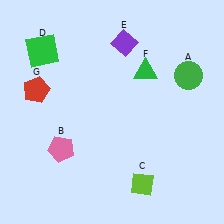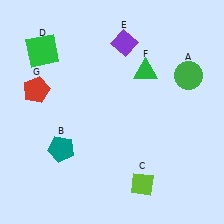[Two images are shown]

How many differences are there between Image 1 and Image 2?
There is 1 difference between the two images.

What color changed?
The pentagon (B) changed from pink in Image 1 to teal in Image 2.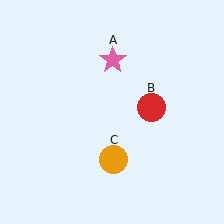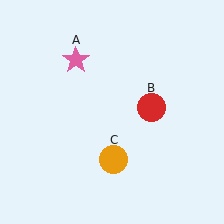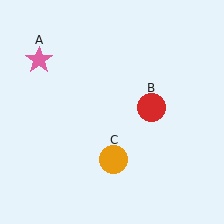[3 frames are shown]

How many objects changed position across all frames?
1 object changed position: pink star (object A).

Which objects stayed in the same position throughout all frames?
Red circle (object B) and orange circle (object C) remained stationary.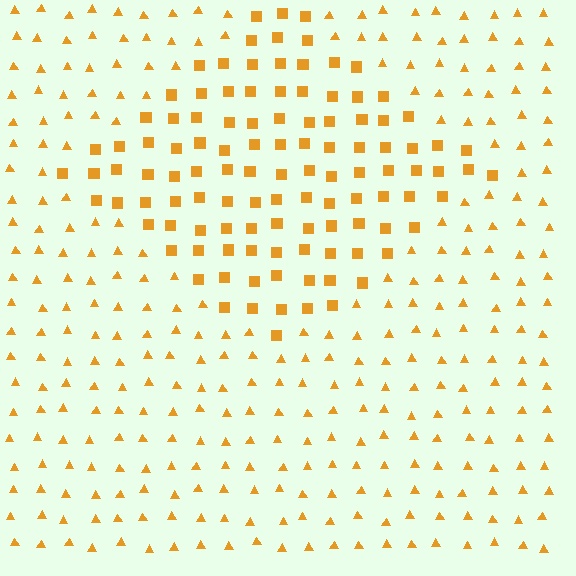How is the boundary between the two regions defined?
The boundary is defined by a change in element shape: squares inside vs. triangles outside. All elements share the same color and spacing.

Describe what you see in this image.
The image is filled with small orange elements arranged in a uniform grid. A diamond-shaped region contains squares, while the surrounding area contains triangles. The boundary is defined purely by the change in element shape.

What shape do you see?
I see a diamond.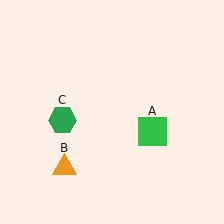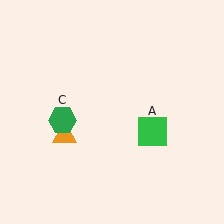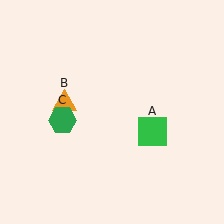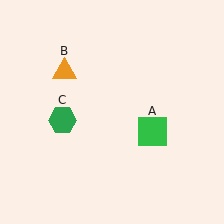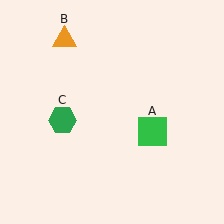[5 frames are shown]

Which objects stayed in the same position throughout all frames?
Green square (object A) and green hexagon (object C) remained stationary.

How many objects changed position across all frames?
1 object changed position: orange triangle (object B).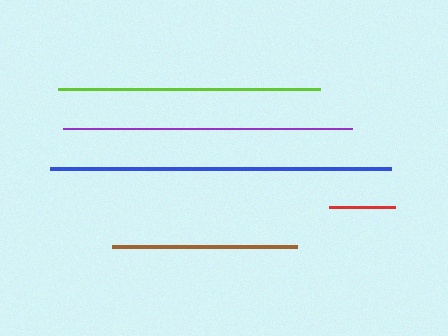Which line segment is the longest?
The blue line is the longest at approximately 341 pixels.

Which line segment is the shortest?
The red line is the shortest at approximately 66 pixels.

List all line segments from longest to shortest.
From longest to shortest: blue, purple, lime, brown, red.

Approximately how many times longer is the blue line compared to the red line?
The blue line is approximately 5.2 times the length of the red line.